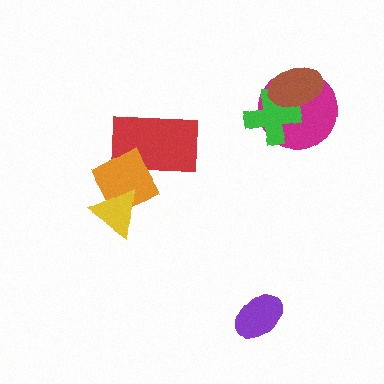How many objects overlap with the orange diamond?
2 objects overlap with the orange diamond.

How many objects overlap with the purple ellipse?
0 objects overlap with the purple ellipse.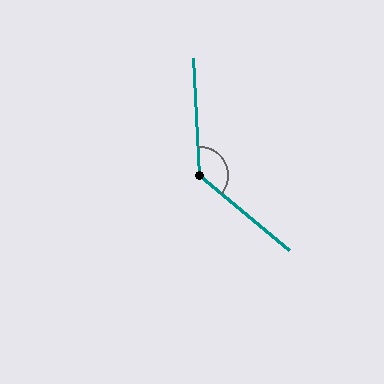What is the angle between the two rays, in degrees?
Approximately 133 degrees.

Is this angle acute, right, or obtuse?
It is obtuse.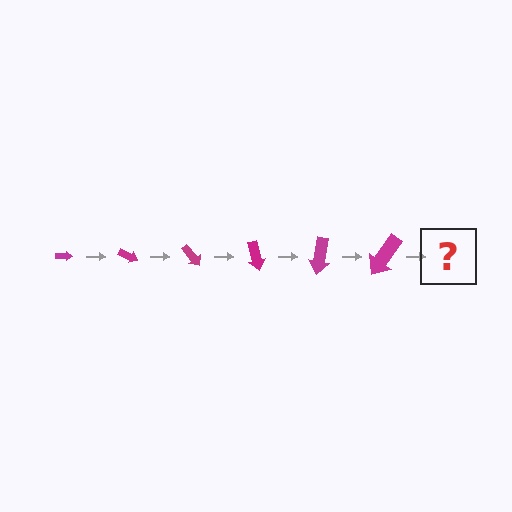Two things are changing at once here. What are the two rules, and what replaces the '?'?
The two rules are that the arrow grows larger each step and it rotates 25 degrees each step. The '?' should be an arrow, larger than the previous one and rotated 150 degrees from the start.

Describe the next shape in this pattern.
It should be an arrow, larger than the previous one and rotated 150 degrees from the start.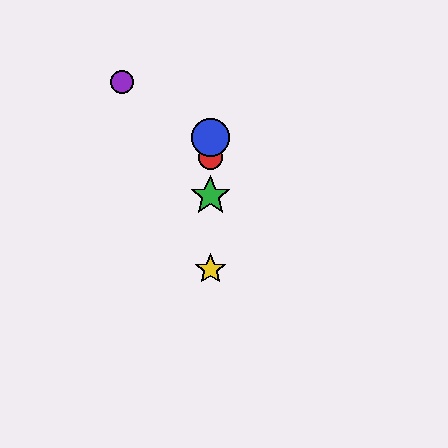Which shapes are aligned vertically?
The red circle, the blue circle, the green star, the yellow star are aligned vertically.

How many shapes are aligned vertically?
4 shapes (the red circle, the blue circle, the green star, the yellow star) are aligned vertically.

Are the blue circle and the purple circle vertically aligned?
No, the blue circle is at x≈210 and the purple circle is at x≈122.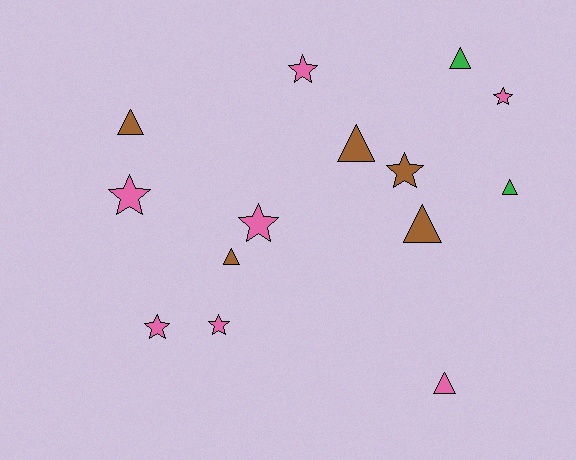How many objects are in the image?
There are 14 objects.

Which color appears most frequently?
Pink, with 7 objects.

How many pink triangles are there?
There is 1 pink triangle.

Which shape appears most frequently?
Star, with 7 objects.